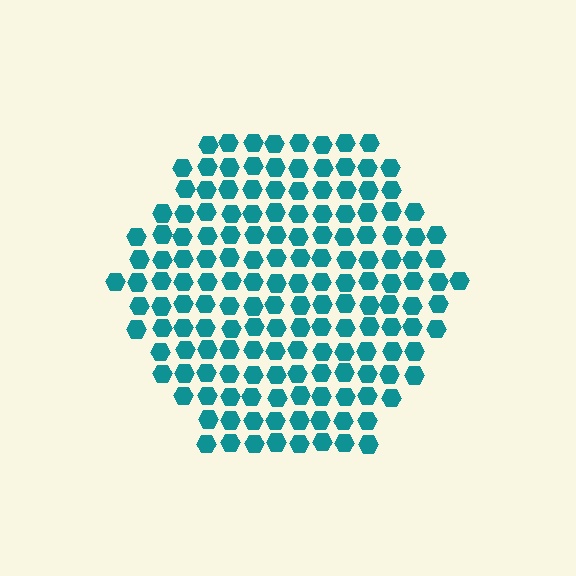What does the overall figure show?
The overall figure shows a hexagon.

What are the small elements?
The small elements are hexagons.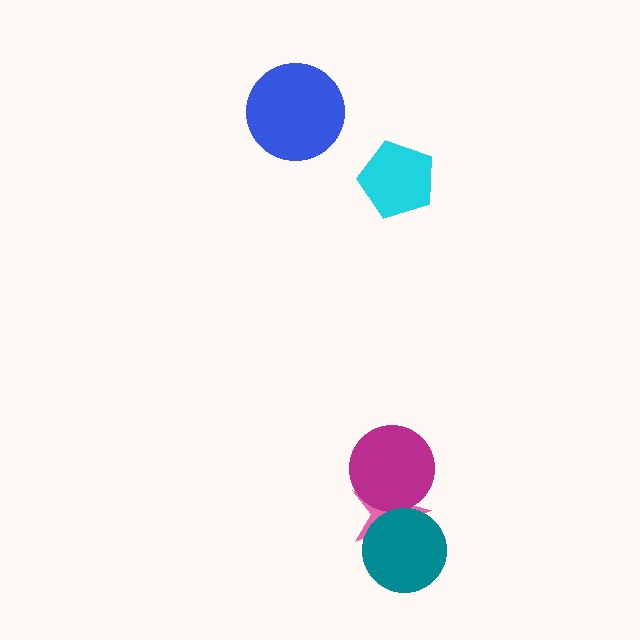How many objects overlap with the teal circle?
1 object overlaps with the teal circle.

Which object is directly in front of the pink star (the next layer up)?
The magenta circle is directly in front of the pink star.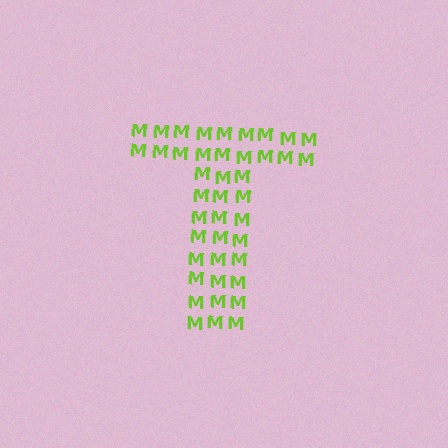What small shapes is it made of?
It is made of small letter M's.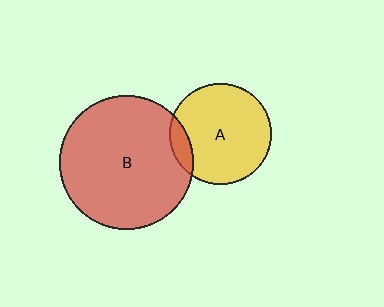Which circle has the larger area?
Circle B (red).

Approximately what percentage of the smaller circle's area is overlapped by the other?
Approximately 10%.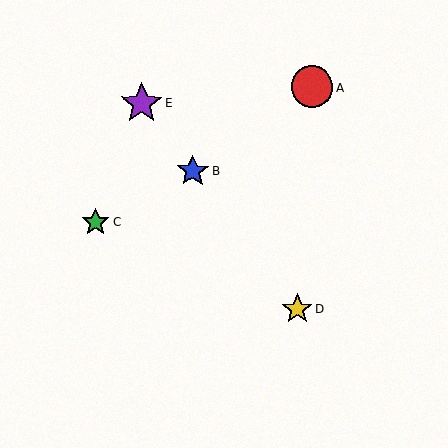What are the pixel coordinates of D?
Object D is at (297, 309).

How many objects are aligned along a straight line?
3 objects (B, D, E) are aligned along a straight line.